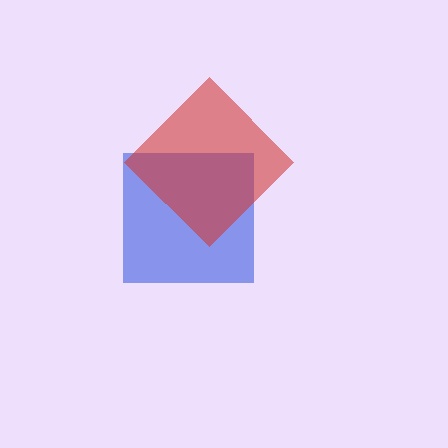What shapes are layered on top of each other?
The layered shapes are: a blue square, a red diamond.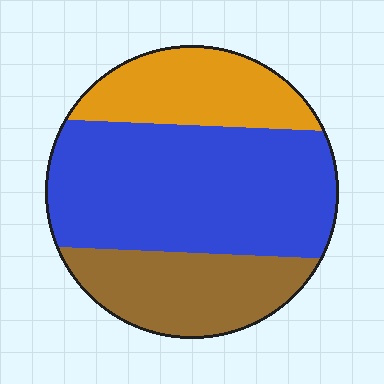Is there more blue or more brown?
Blue.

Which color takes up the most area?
Blue, at roughly 55%.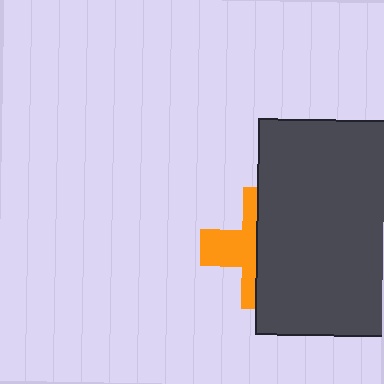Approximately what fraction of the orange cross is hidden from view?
Roughly 58% of the orange cross is hidden behind the dark gray rectangle.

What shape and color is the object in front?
The object in front is a dark gray rectangle.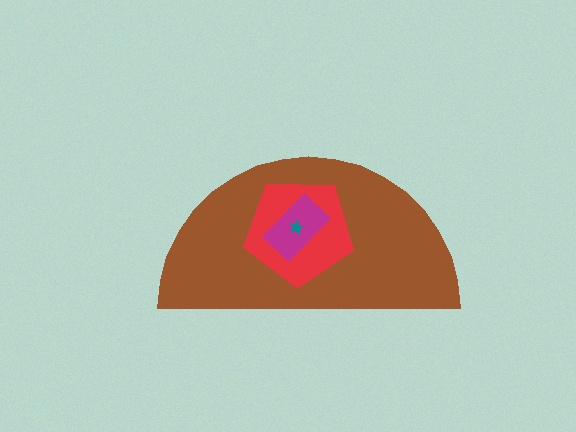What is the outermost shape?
The brown semicircle.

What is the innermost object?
The teal star.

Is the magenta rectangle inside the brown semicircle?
Yes.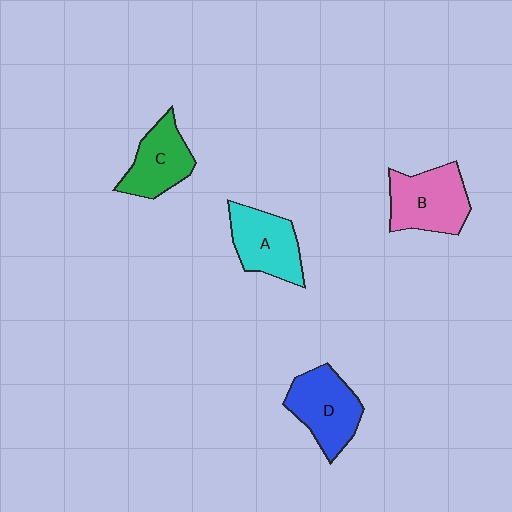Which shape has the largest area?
Shape B (pink).